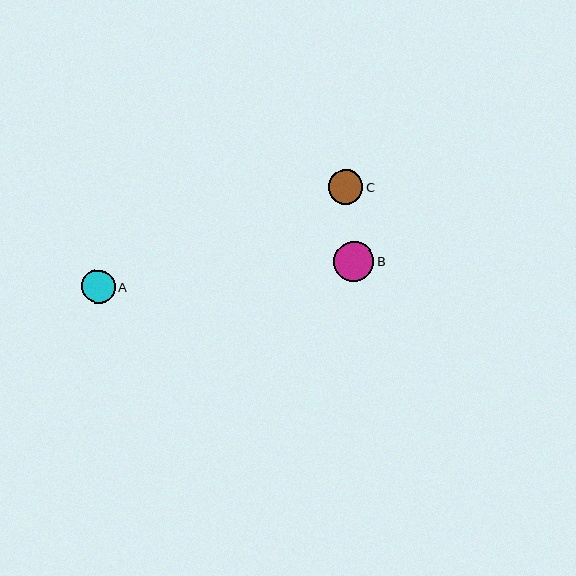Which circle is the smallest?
Circle A is the smallest with a size of approximately 34 pixels.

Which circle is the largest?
Circle B is the largest with a size of approximately 40 pixels.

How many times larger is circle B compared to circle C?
Circle B is approximately 1.2 times the size of circle C.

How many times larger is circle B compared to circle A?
Circle B is approximately 1.2 times the size of circle A.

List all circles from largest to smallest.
From largest to smallest: B, C, A.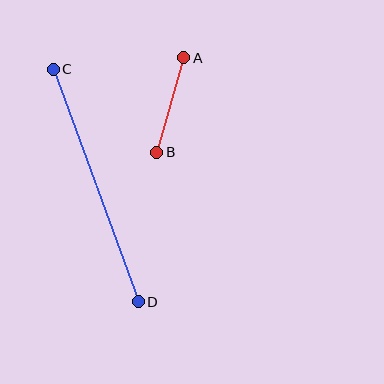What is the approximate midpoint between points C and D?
The midpoint is at approximately (96, 185) pixels.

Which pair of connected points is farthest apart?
Points C and D are farthest apart.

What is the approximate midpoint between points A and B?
The midpoint is at approximately (170, 105) pixels.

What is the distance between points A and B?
The distance is approximately 98 pixels.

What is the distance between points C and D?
The distance is approximately 247 pixels.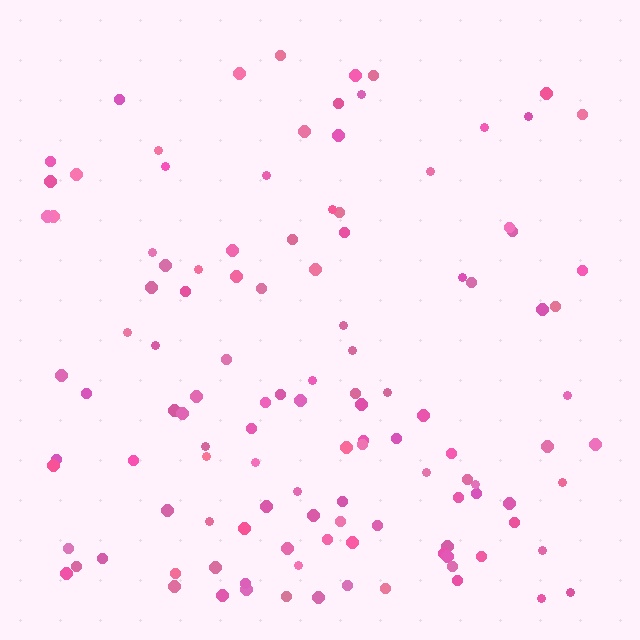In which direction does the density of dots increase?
From top to bottom, with the bottom side densest.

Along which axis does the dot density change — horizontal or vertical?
Vertical.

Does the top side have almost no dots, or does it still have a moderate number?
Still a moderate number, just noticeably fewer than the bottom.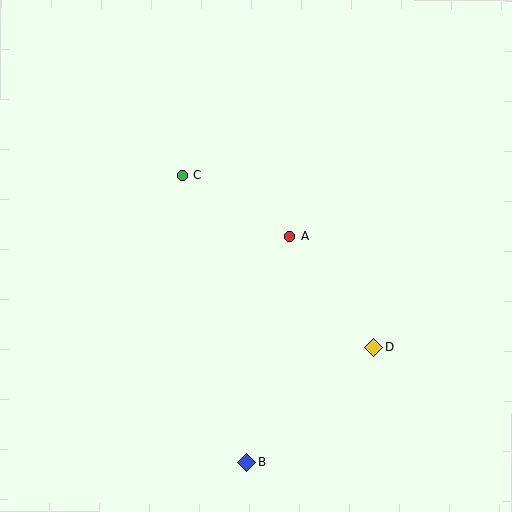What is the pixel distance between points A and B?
The distance between A and B is 230 pixels.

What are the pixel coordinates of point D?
Point D is at (374, 348).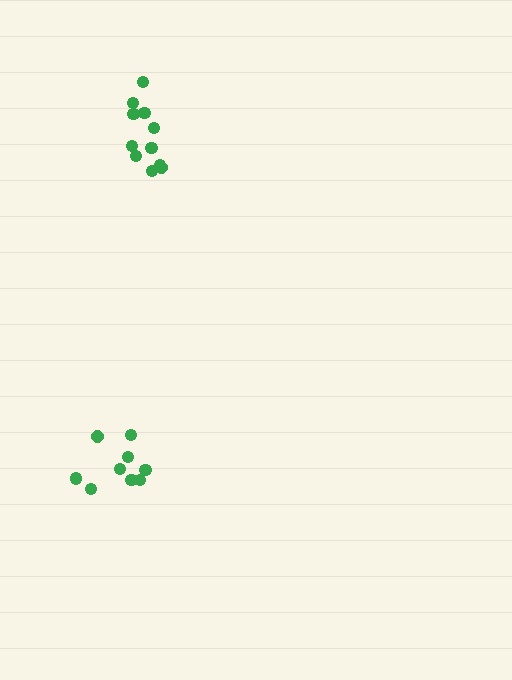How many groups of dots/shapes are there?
There are 2 groups.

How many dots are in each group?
Group 1: 9 dots, Group 2: 11 dots (20 total).